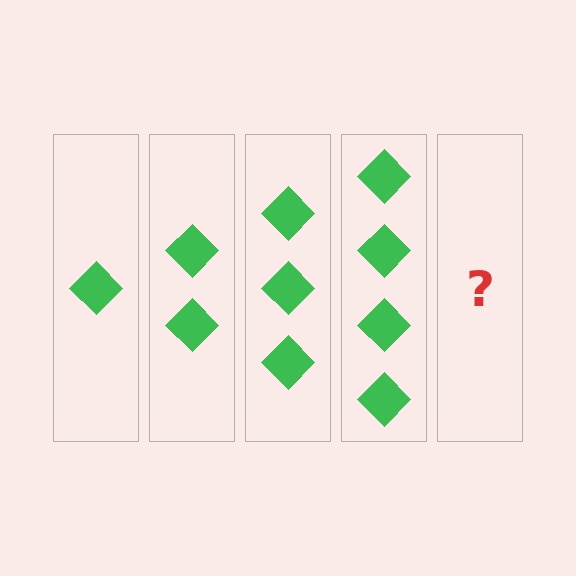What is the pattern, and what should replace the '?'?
The pattern is that each step adds one more diamond. The '?' should be 5 diamonds.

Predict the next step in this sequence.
The next step is 5 diamonds.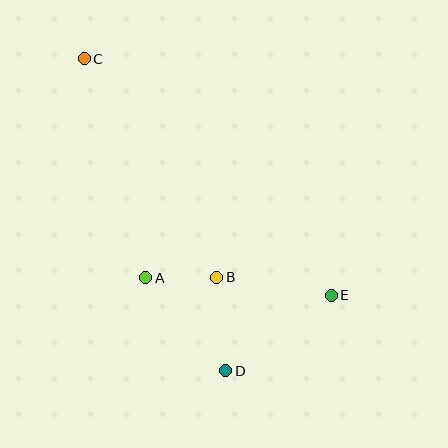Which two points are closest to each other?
Points A and B are closest to each other.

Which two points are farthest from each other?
Points C and D are farthest from each other.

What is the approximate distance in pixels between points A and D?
The distance between A and D is approximately 123 pixels.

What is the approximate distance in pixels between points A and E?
The distance between A and E is approximately 187 pixels.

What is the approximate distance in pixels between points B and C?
The distance between B and C is approximately 256 pixels.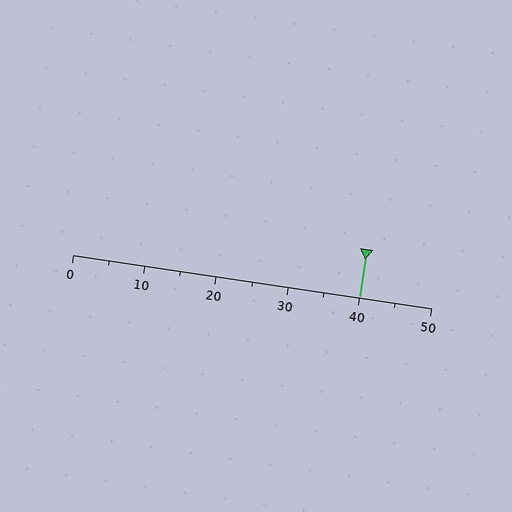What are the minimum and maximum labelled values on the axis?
The axis runs from 0 to 50.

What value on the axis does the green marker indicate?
The marker indicates approximately 40.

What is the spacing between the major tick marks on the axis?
The major ticks are spaced 10 apart.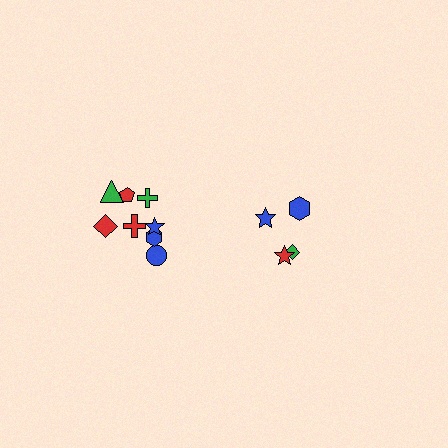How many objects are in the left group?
There are 8 objects.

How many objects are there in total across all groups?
There are 12 objects.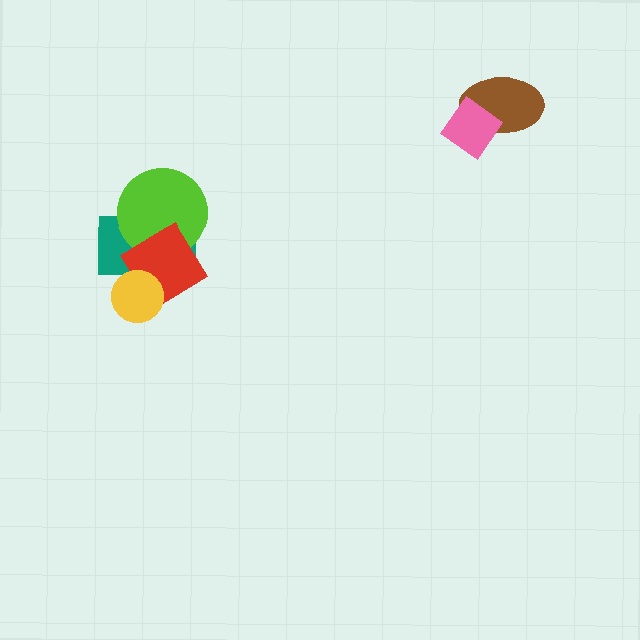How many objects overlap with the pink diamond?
1 object overlaps with the pink diamond.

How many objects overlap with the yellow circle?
2 objects overlap with the yellow circle.